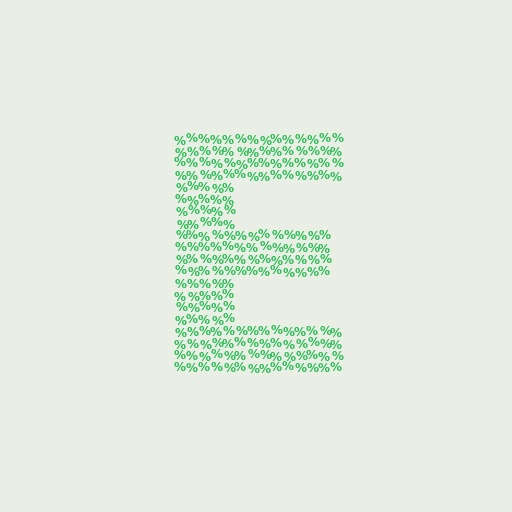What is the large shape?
The large shape is the letter E.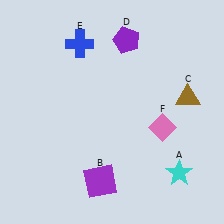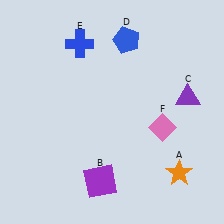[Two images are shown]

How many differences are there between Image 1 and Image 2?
There are 3 differences between the two images.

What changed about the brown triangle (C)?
In Image 1, C is brown. In Image 2, it changed to purple.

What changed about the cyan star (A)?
In Image 1, A is cyan. In Image 2, it changed to orange.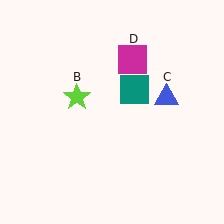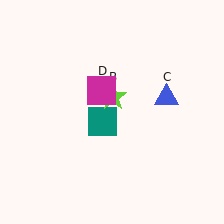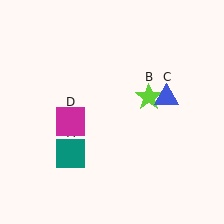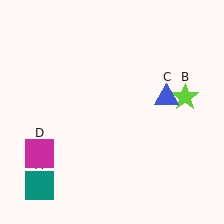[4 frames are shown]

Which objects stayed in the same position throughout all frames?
Blue triangle (object C) remained stationary.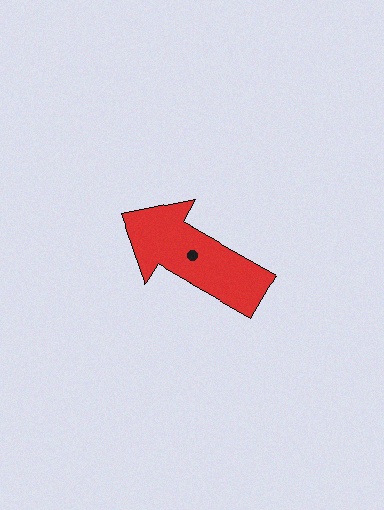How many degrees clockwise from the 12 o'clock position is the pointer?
Approximately 300 degrees.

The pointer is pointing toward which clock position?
Roughly 10 o'clock.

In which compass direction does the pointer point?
Northwest.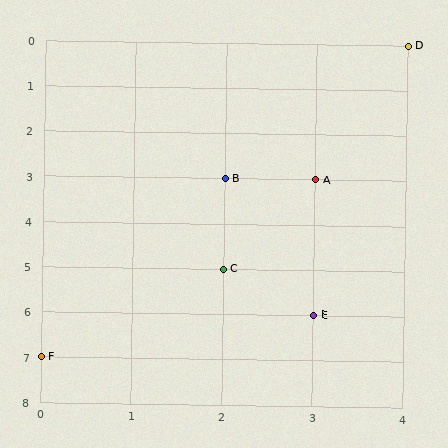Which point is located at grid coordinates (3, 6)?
Point E is at (3, 6).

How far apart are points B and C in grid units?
Points B and C are 2 rows apart.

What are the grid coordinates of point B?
Point B is at grid coordinates (2, 3).